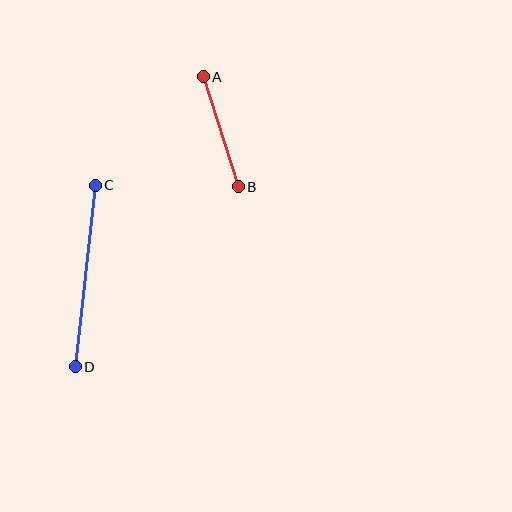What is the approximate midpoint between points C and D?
The midpoint is at approximately (85, 276) pixels.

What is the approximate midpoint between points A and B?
The midpoint is at approximately (221, 132) pixels.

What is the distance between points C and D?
The distance is approximately 182 pixels.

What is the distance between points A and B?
The distance is approximately 115 pixels.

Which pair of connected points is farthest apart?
Points C and D are farthest apart.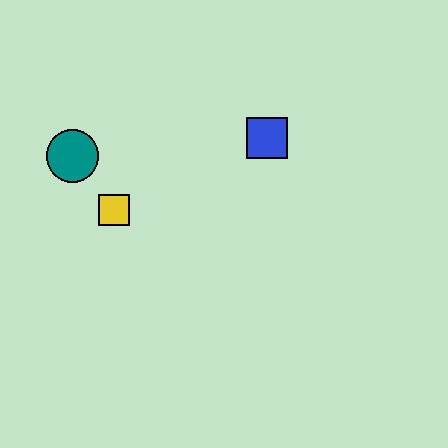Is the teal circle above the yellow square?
Yes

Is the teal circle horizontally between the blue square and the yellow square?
No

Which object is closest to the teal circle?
The yellow square is closest to the teal circle.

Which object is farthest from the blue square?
The teal circle is farthest from the blue square.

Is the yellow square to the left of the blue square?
Yes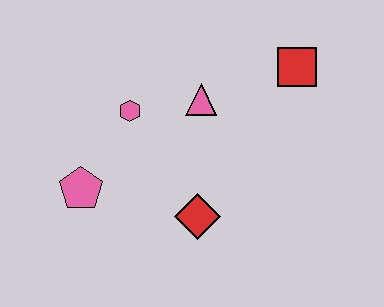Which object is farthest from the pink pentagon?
The red square is farthest from the pink pentagon.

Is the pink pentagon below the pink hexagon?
Yes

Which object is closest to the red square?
The pink triangle is closest to the red square.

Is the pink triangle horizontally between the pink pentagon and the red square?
Yes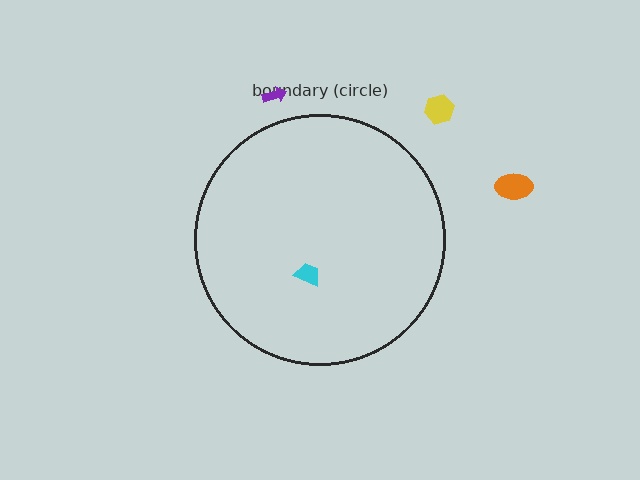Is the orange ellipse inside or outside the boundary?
Outside.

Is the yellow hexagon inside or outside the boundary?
Outside.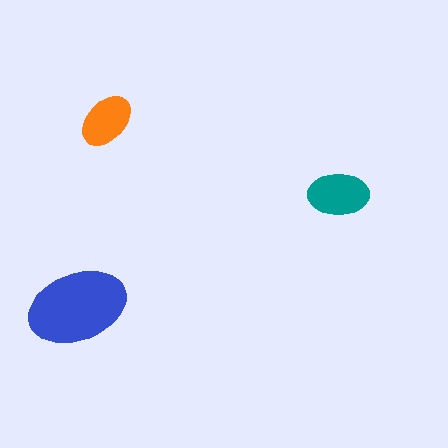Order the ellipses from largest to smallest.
the blue one, the teal one, the orange one.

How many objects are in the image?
There are 3 objects in the image.